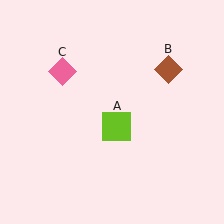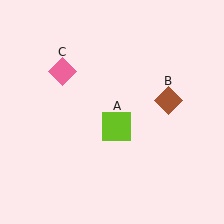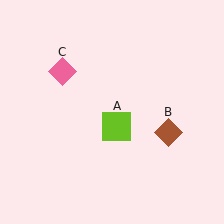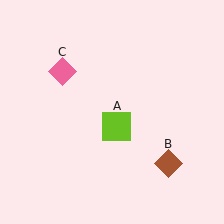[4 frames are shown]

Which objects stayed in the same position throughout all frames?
Lime square (object A) and pink diamond (object C) remained stationary.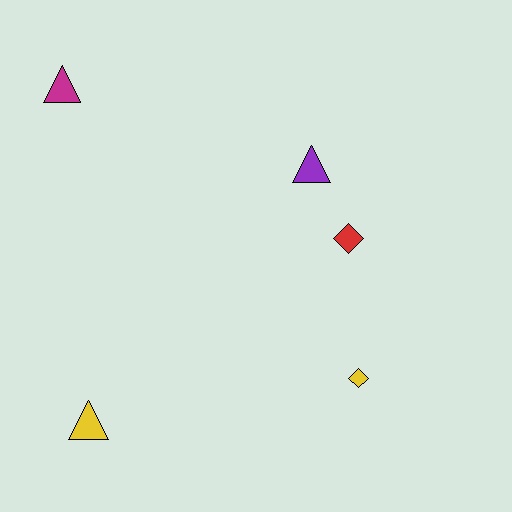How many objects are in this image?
There are 5 objects.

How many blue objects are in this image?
There are no blue objects.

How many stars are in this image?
There are no stars.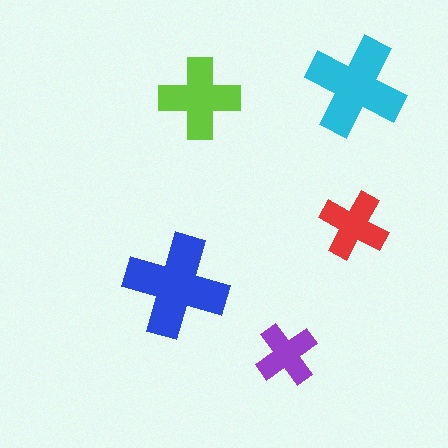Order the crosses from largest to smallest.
the blue one, the cyan one, the lime one, the red one, the purple one.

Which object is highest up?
The cyan cross is topmost.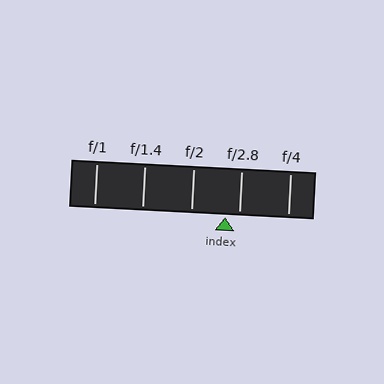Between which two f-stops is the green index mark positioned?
The index mark is between f/2 and f/2.8.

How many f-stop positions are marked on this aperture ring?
There are 5 f-stop positions marked.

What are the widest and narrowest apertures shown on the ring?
The widest aperture shown is f/1 and the narrowest is f/4.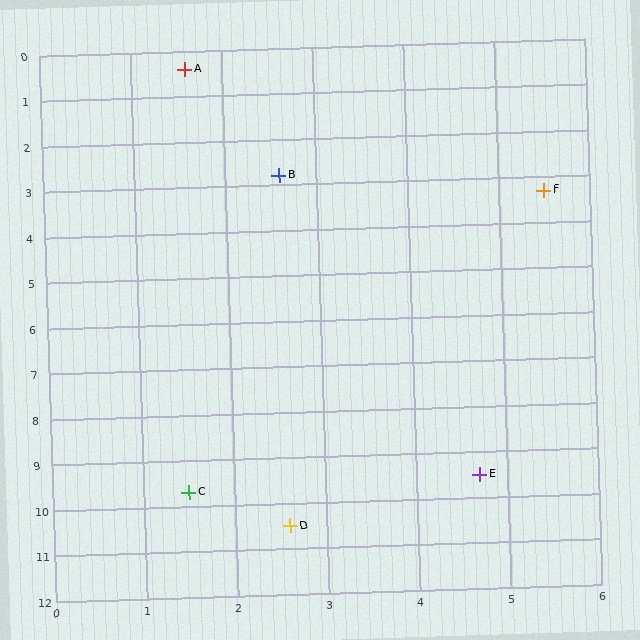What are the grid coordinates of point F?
Point F is at approximately (5.5, 3.3).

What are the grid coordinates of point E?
Point E is at approximately (4.7, 9.5).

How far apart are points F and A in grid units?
Points F and A are about 4.9 grid units apart.